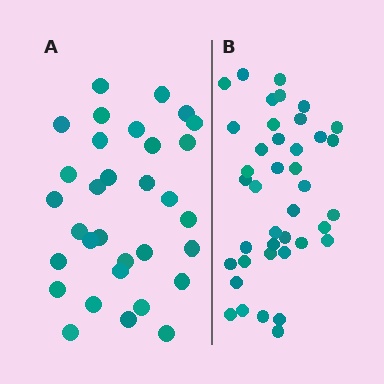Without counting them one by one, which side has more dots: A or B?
Region B (the right region) has more dots.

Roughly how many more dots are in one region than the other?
Region B has roughly 8 or so more dots than region A.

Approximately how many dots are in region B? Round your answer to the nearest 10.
About 40 dots.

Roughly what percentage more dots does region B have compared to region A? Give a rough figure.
About 25% more.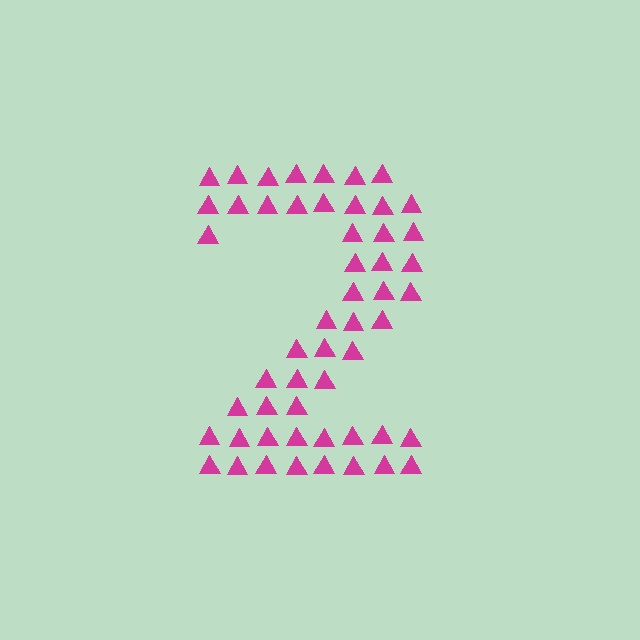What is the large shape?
The large shape is the digit 2.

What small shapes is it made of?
It is made of small triangles.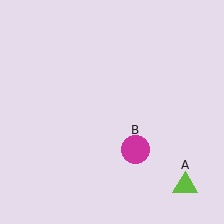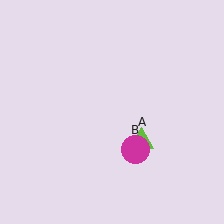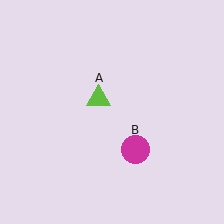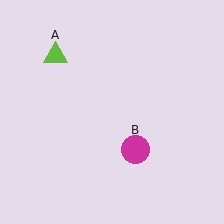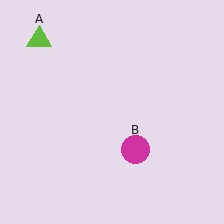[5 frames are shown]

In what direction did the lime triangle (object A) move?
The lime triangle (object A) moved up and to the left.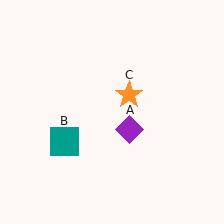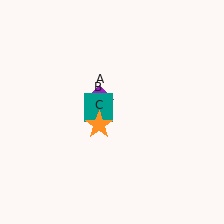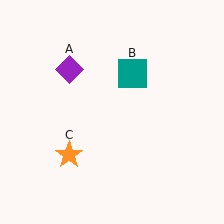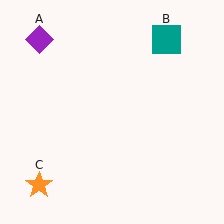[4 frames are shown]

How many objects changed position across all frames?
3 objects changed position: purple diamond (object A), teal square (object B), orange star (object C).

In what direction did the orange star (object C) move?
The orange star (object C) moved down and to the left.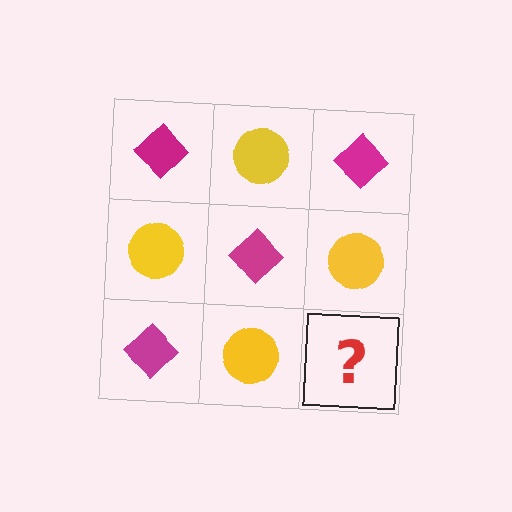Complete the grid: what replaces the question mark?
The question mark should be replaced with a magenta diamond.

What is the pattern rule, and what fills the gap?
The rule is that it alternates magenta diamond and yellow circle in a checkerboard pattern. The gap should be filled with a magenta diamond.